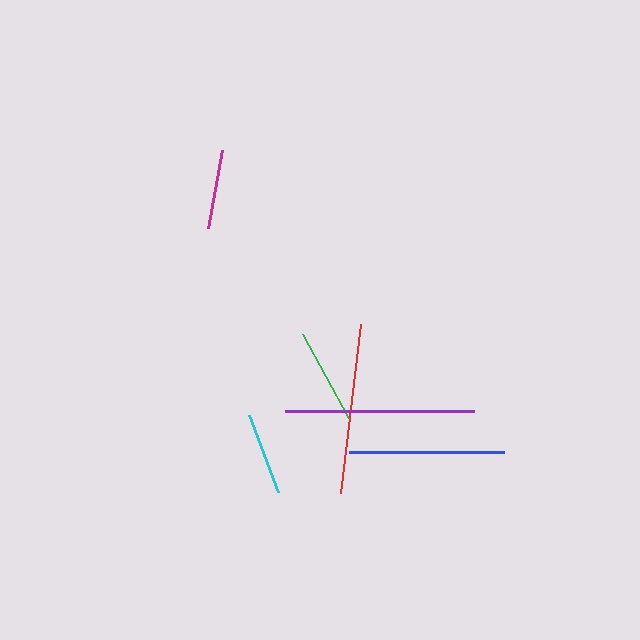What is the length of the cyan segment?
The cyan segment is approximately 83 pixels long.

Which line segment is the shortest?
The magenta line is the shortest at approximately 79 pixels.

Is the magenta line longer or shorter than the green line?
The green line is longer than the magenta line.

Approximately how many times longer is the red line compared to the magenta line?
The red line is approximately 2.2 times the length of the magenta line.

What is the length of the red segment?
The red segment is approximately 170 pixels long.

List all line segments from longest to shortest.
From longest to shortest: purple, red, blue, green, cyan, magenta.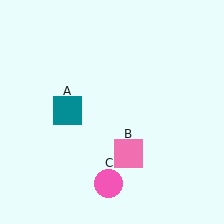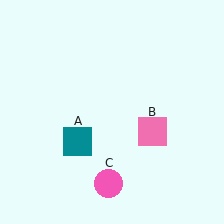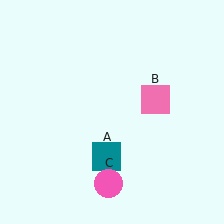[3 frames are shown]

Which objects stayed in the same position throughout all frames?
Pink circle (object C) remained stationary.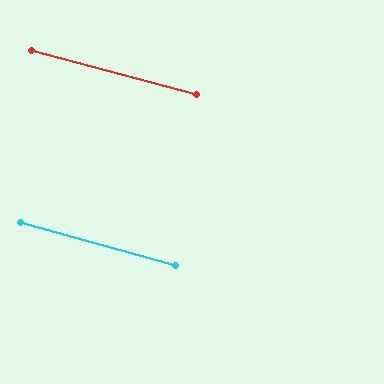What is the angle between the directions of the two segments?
Approximately 1 degree.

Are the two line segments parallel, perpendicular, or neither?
Parallel — their directions differ by only 0.8°.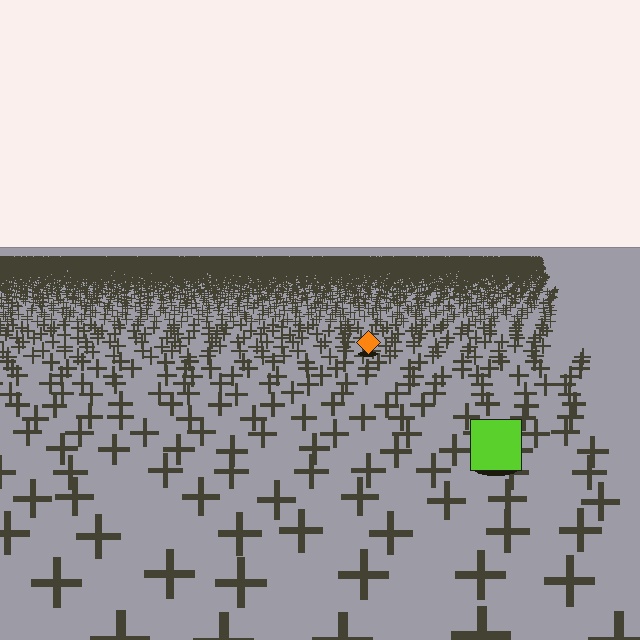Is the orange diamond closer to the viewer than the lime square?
No. The lime square is closer — you can tell from the texture gradient: the ground texture is coarser near it.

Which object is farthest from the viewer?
The orange diamond is farthest from the viewer. It appears smaller and the ground texture around it is denser.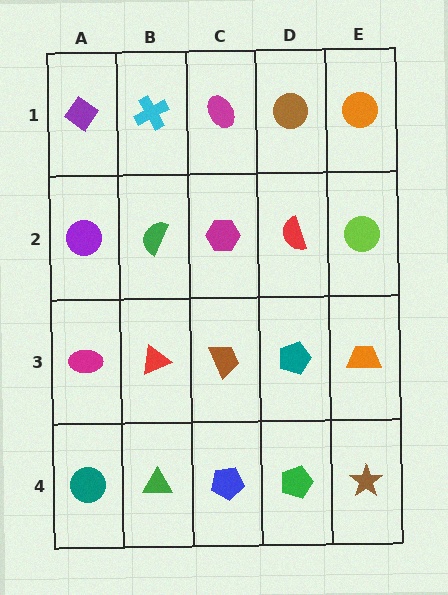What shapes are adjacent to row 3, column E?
A lime circle (row 2, column E), a brown star (row 4, column E), a teal pentagon (row 3, column D).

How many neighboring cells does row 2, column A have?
3.